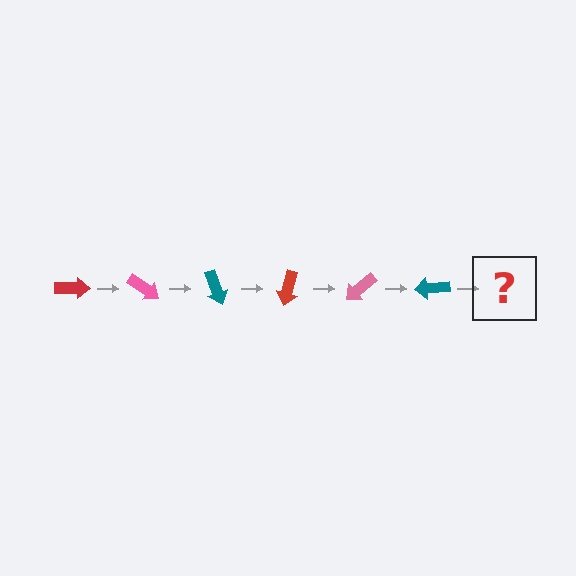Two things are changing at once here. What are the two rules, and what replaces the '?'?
The two rules are that it rotates 35 degrees each step and the color cycles through red, pink, and teal. The '?' should be a red arrow, rotated 210 degrees from the start.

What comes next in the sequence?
The next element should be a red arrow, rotated 210 degrees from the start.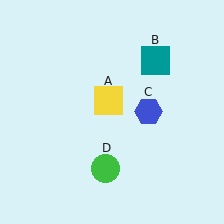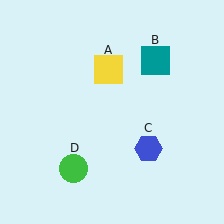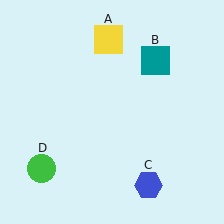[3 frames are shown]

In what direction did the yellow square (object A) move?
The yellow square (object A) moved up.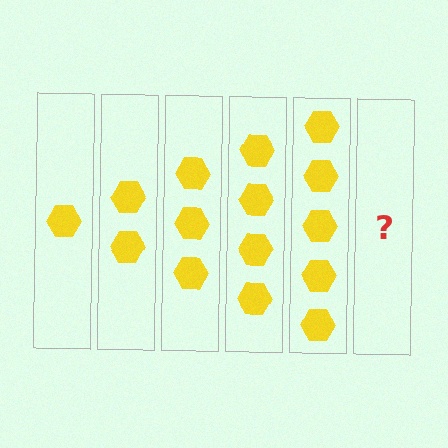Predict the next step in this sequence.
The next step is 6 hexagons.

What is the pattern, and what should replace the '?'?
The pattern is that each step adds one more hexagon. The '?' should be 6 hexagons.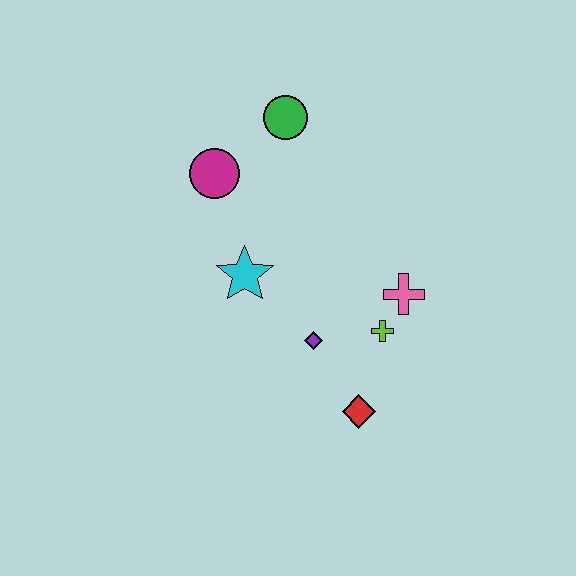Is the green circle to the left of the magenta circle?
No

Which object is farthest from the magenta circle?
The red diamond is farthest from the magenta circle.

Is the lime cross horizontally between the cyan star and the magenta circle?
No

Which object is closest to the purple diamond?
The lime cross is closest to the purple diamond.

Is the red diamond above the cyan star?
No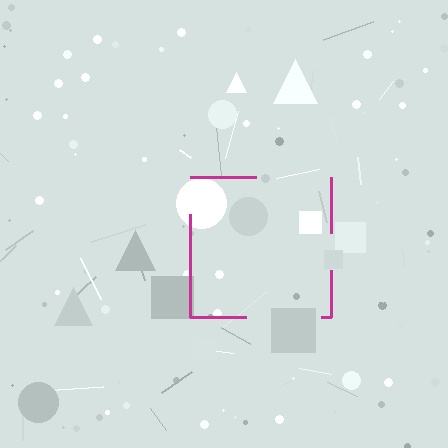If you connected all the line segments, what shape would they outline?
They would outline a square.